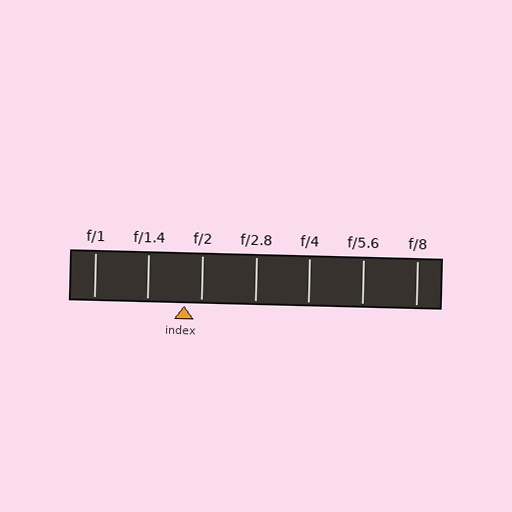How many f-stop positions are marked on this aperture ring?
There are 7 f-stop positions marked.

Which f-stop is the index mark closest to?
The index mark is closest to f/2.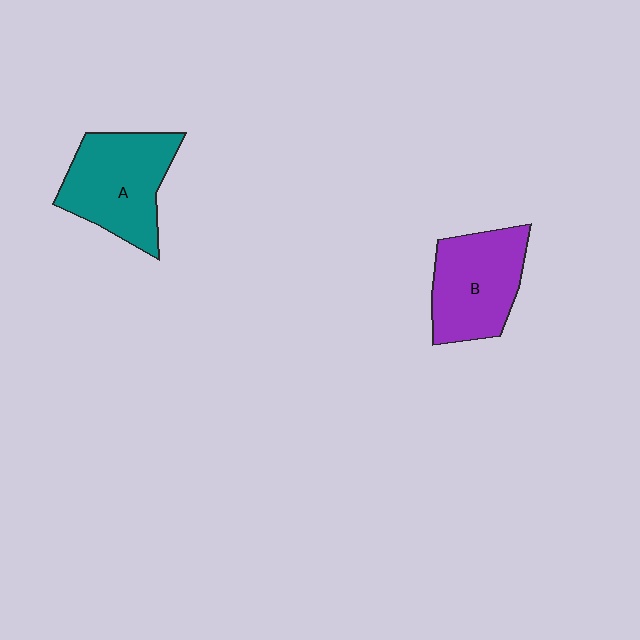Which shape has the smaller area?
Shape B (purple).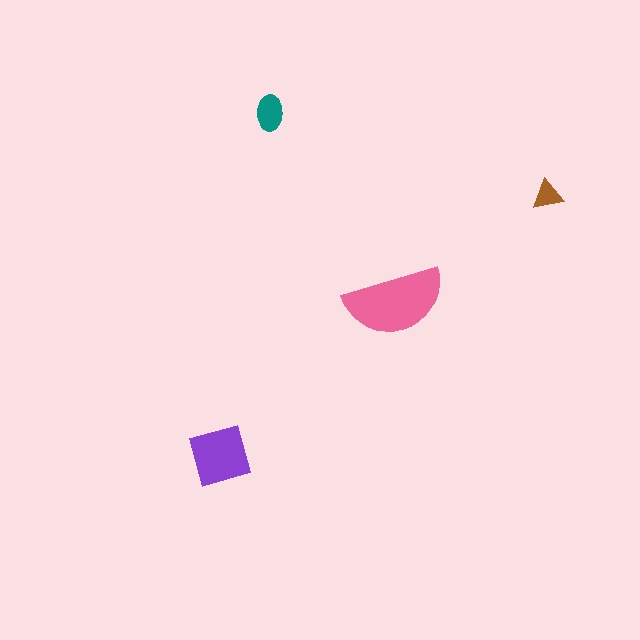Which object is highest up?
The teal ellipse is topmost.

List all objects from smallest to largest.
The brown triangle, the teal ellipse, the purple diamond, the pink semicircle.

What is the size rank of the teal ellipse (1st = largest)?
3rd.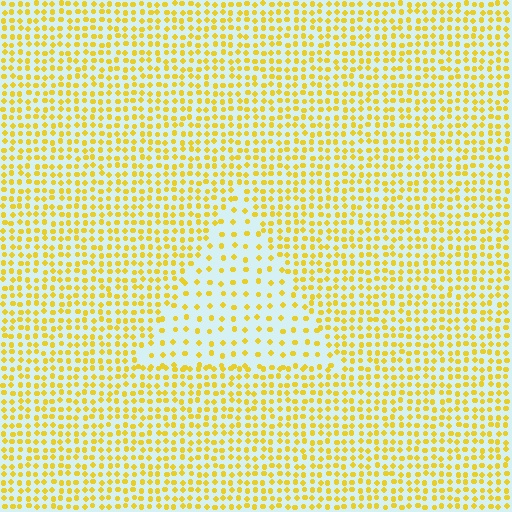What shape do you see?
I see a triangle.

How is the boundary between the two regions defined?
The boundary is defined by a change in element density (approximately 2.2x ratio). All elements are the same color, size, and shape.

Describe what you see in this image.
The image contains small yellow elements arranged at two different densities. A triangle-shaped region is visible where the elements are less densely packed than the surrounding area.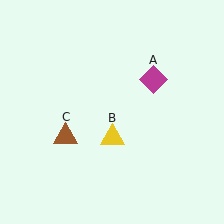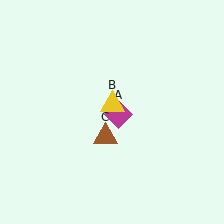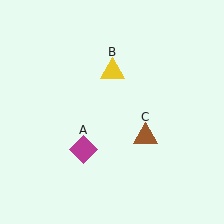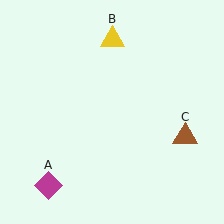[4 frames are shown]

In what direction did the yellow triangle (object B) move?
The yellow triangle (object B) moved up.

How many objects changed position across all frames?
3 objects changed position: magenta diamond (object A), yellow triangle (object B), brown triangle (object C).